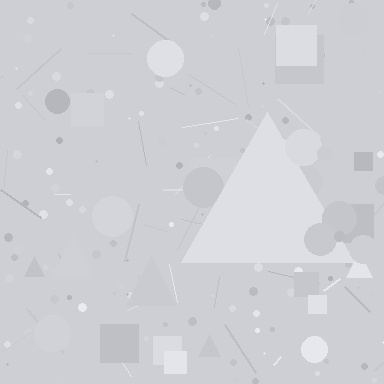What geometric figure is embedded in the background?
A triangle is embedded in the background.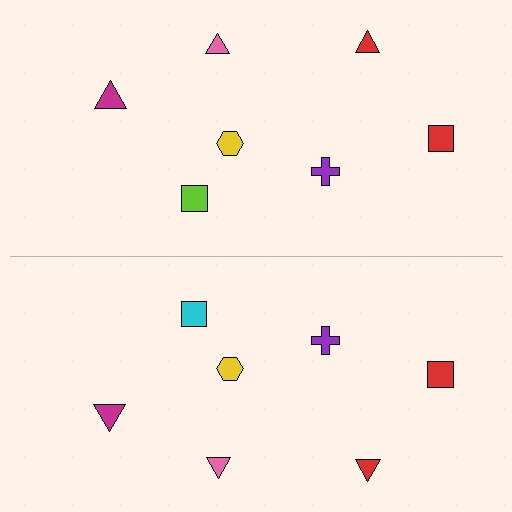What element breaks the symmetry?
The cyan square on the bottom side breaks the symmetry — its mirror counterpart is lime.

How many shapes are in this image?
There are 14 shapes in this image.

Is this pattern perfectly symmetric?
No, the pattern is not perfectly symmetric. The cyan square on the bottom side breaks the symmetry — its mirror counterpart is lime.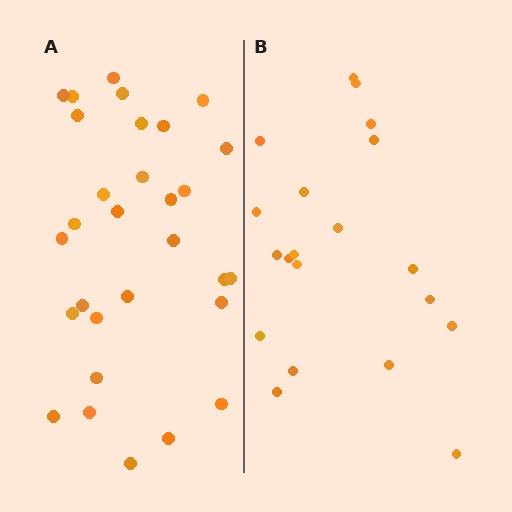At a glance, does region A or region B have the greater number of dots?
Region A (the left region) has more dots.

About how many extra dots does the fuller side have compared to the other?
Region A has roughly 10 or so more dots than region B.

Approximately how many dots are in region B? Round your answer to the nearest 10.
About 20 dots.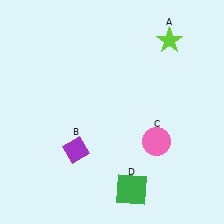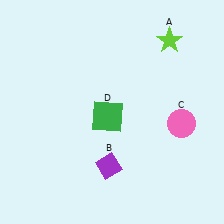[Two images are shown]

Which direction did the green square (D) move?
The green square (D) moved up.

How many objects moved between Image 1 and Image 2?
3 objects moved between the two images.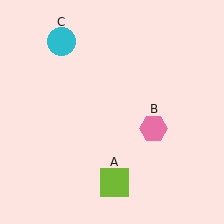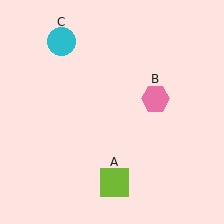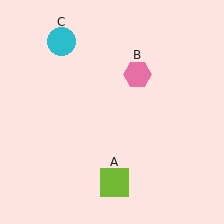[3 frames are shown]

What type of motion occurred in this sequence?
The pink hexagon (object B) rotated counterclockwise around the center of the scene.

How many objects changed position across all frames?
1 object changed position: pink hexagon (object B).